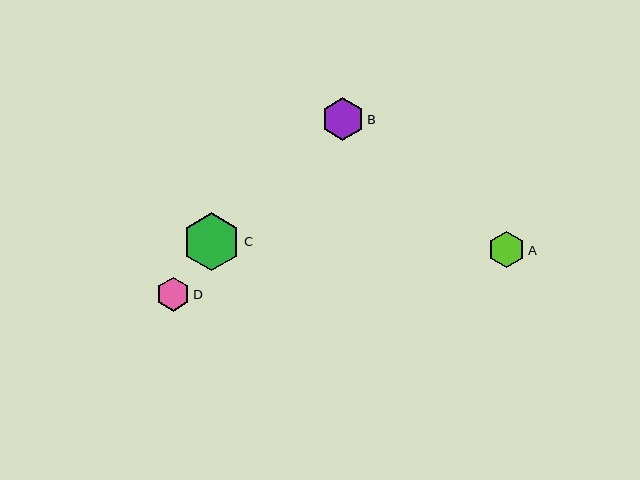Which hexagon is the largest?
Hexagon C is the largest with a size of approximately 58 pixels.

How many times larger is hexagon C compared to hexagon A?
Hexagon C is approximately 1.6 times the size of hexagon A.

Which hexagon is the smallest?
Hexagon D is the smallest with a size of approximately 34 pixels.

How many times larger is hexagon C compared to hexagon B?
Hexagon C is approximately 1.4 times the size of hexagon B.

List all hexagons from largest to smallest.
From largest to smallest: C, B, A, D.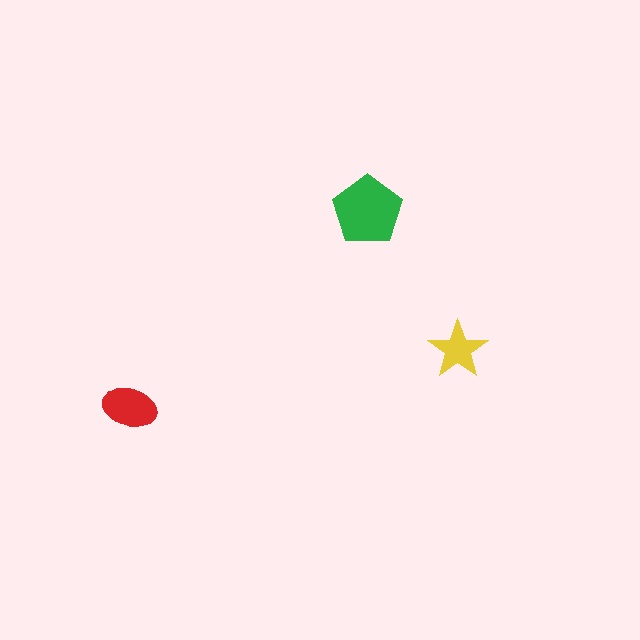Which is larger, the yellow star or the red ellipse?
The red ellipse.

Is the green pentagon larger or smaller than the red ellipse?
Larger.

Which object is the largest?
The green pentagon.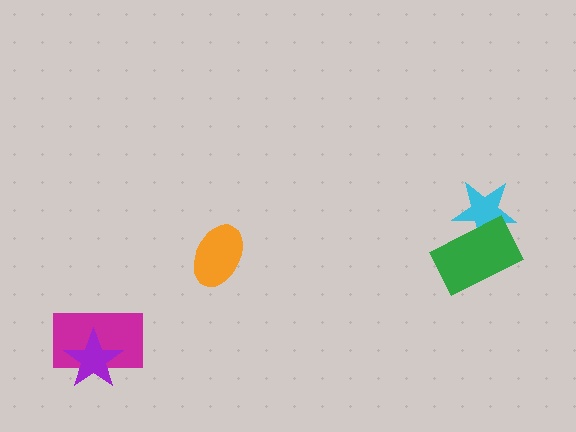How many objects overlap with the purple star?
1 object overlaps with the purple star.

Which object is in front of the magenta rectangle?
The purple star is in front of the magenta rectangle.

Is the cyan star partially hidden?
Yes, it is partially covered by another shape.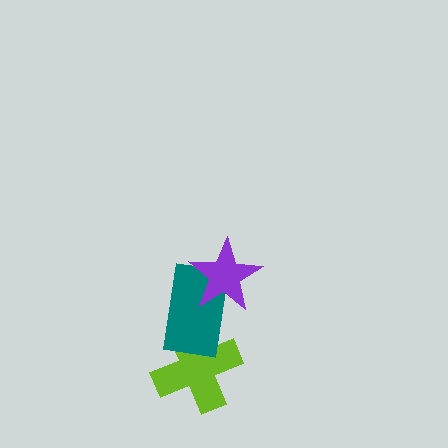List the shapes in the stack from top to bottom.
From top to bottom: the purple star, the teal rectangle, the lime cross.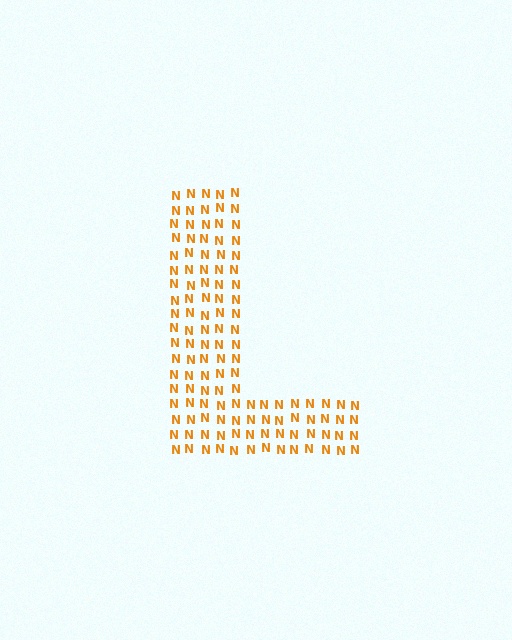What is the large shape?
The large shape is the letter L.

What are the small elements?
The small elements are letter N's.